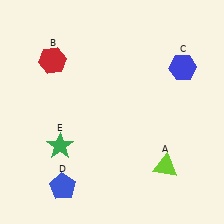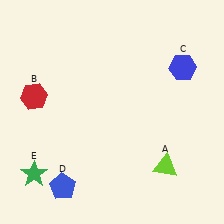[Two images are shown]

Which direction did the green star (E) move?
The green star (E) moved down.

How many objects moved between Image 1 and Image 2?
2 objects moved between the two images.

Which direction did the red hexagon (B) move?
The red hexagon (B) moved down.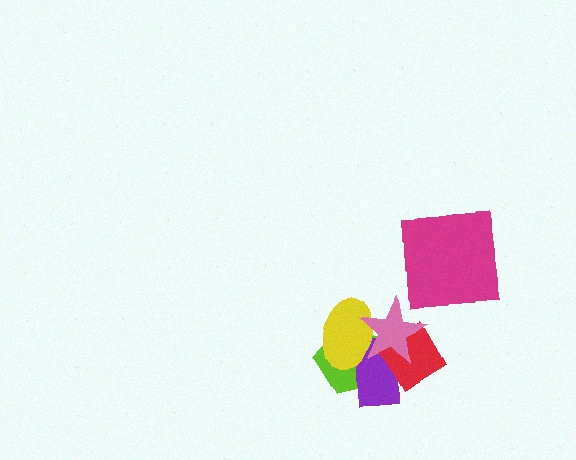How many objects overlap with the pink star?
4 objects overlap with the pink star.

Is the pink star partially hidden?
No, no other shape covers it.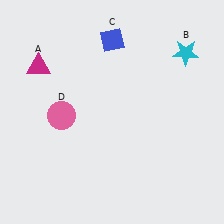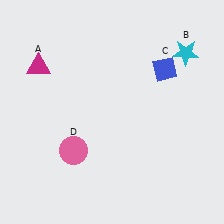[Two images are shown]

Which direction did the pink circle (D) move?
The pink circle (D) moved down.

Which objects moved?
The objects that moved are: the blue diamond (C), the pink circle (D).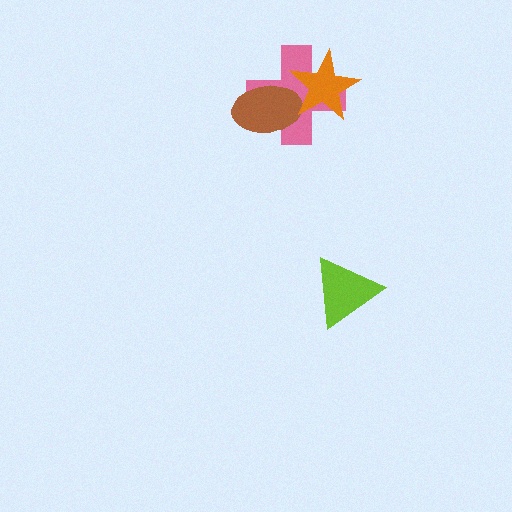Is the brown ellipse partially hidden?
Yes, it is partially covered by another shape.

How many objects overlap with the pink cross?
2 objects overlap with the pink cross.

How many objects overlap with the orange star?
2 objects overlap with the orange star.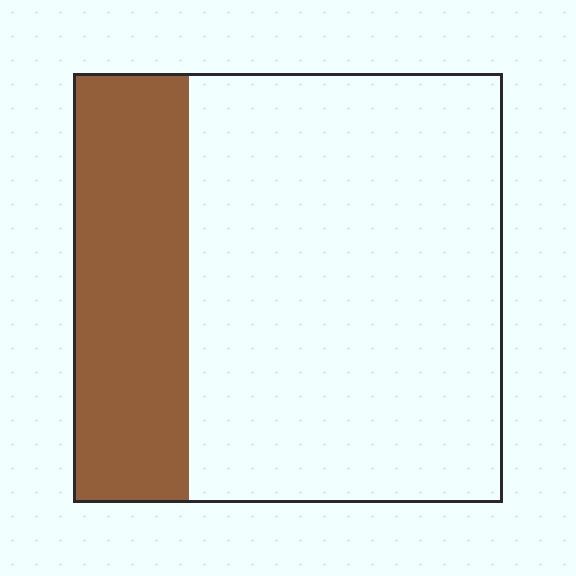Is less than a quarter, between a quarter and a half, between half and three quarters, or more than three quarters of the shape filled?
Between a quarter and a half.